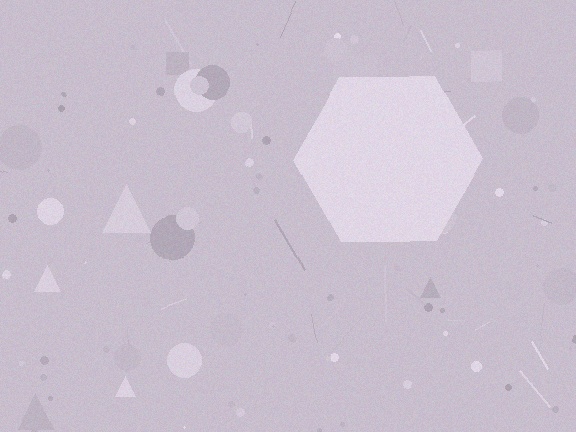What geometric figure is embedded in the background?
A hexagon is embedded in the background.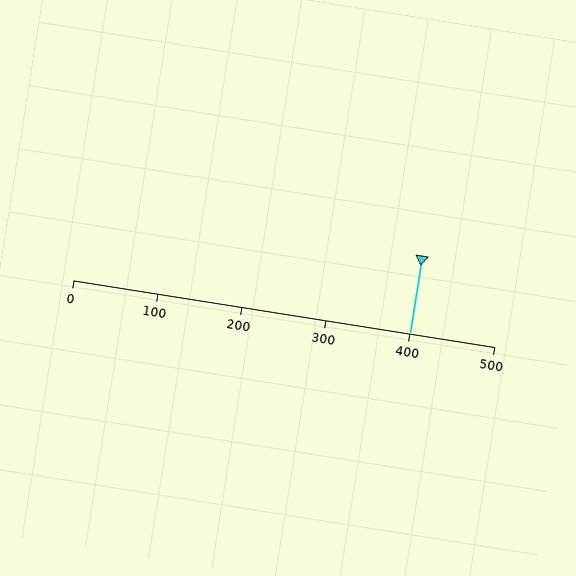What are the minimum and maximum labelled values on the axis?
The axis runs from 0 to 500.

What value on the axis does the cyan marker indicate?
The marker indicates approximately 400.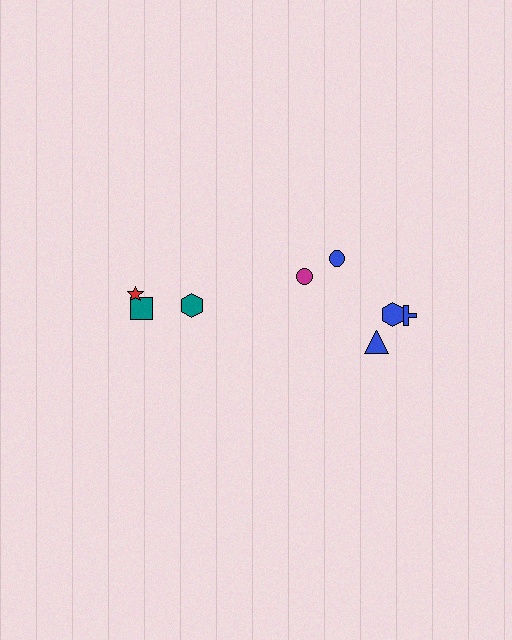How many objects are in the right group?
There are 5 objects.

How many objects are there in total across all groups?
There are 8 objects.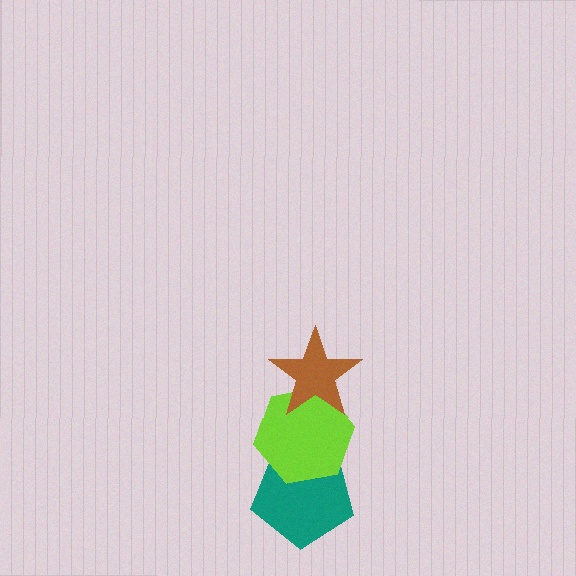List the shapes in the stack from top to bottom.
From top to bottom: the brown star, the lime hexagon, the teal pentagon.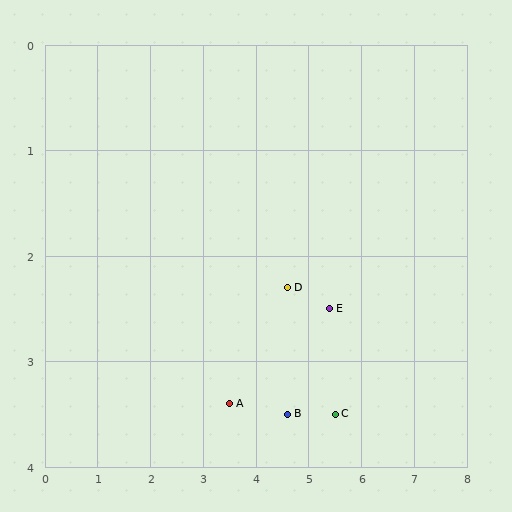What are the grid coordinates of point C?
Point C is at approximately (5.5, 3.5).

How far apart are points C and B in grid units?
Points C and B are about 0.9 grid units apart.